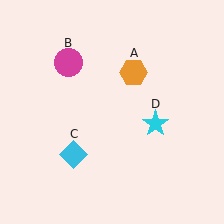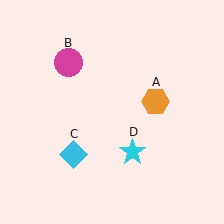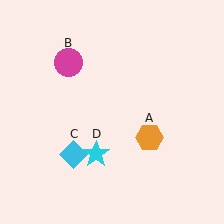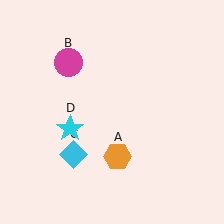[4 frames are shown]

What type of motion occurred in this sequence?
The orange hexagon (object A), cyan star (object D) rotated clockwise around the center of the scene.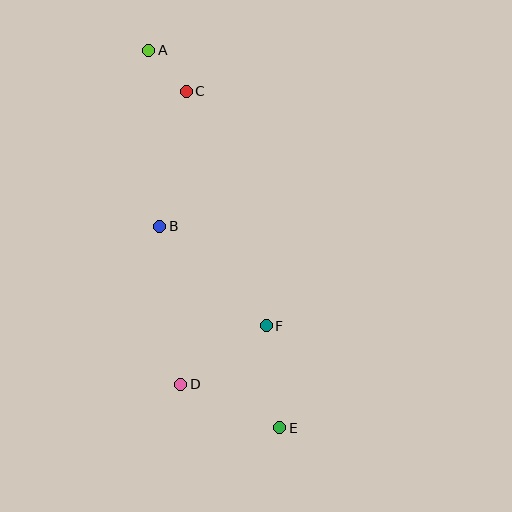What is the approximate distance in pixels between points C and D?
The distance between C and D is approximately 293 pixels.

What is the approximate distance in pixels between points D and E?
The distance between D and E is approximately 108 pixels.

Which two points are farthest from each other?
Points A and E are farthest from each other.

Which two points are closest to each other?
Points A and C are closest to each other.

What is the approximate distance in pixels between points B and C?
The distance between B and C is approximately 137 pixels.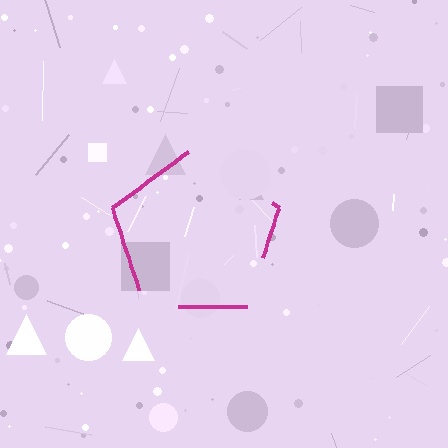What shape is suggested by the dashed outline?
The dashed outline suggests a pentagon.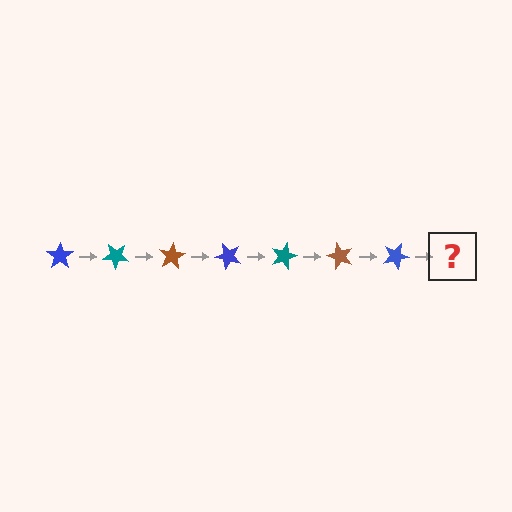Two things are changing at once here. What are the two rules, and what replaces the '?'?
The two rules are that it rotates 40 degrees each step and the color cycles through blue, teal, and brown. The '?' should be a teal star, rotated 280 degrees from the start.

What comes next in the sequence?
The next element should be a teal star, rotated 280 degrees from the start.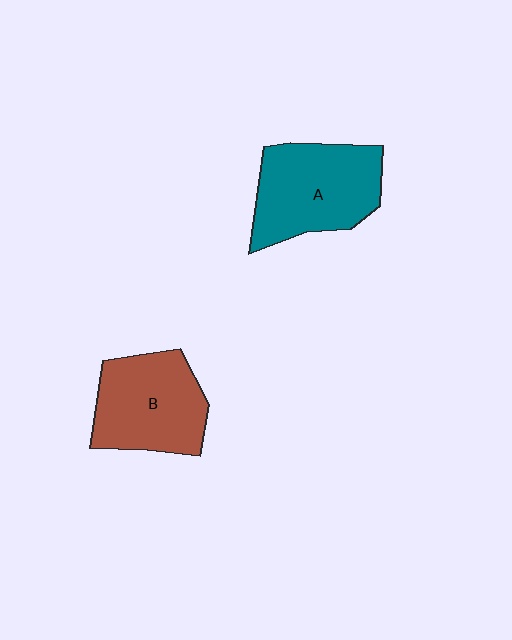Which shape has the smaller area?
Shape B (brown).